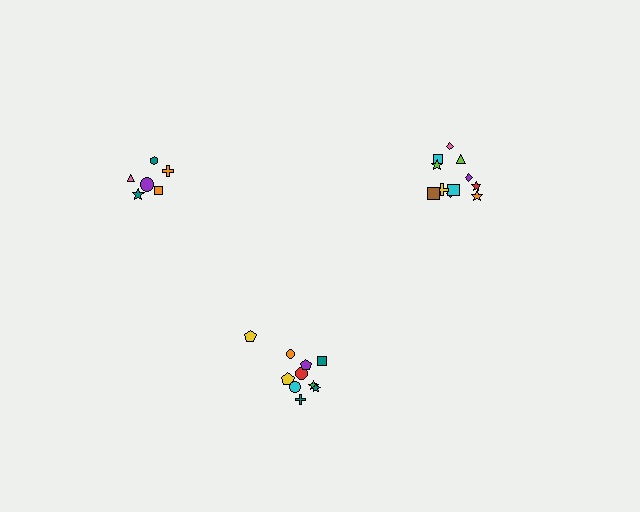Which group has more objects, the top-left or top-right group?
The top-right group.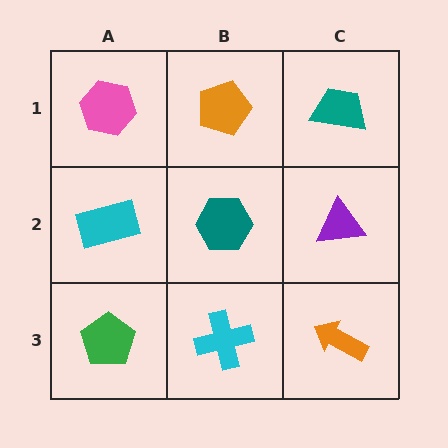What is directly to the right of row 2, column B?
A purple triangle.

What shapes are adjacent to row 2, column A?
A pink hexagon (row 1, column A), a green pentagon (row 3, column A), a teal hexagon (row 2, column B).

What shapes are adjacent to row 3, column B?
A teal hexagon (row 2, column B), a green pentagon (row 3, column A), an orange arrow (row 3, column C).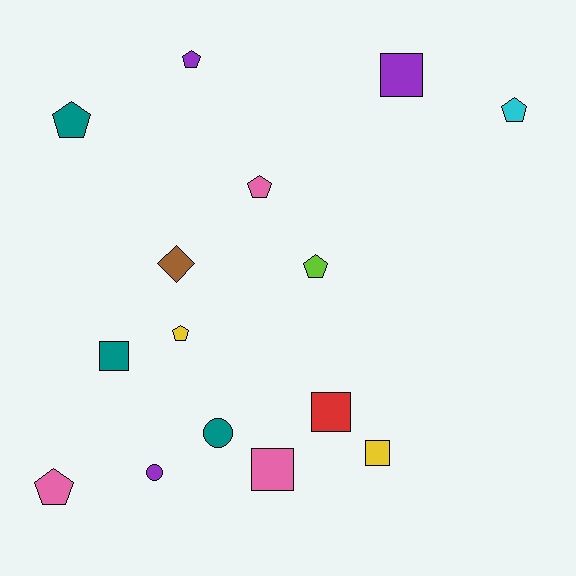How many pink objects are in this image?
There are 3 pink objects.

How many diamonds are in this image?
There is 1 diamond.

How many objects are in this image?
There are 15 objects.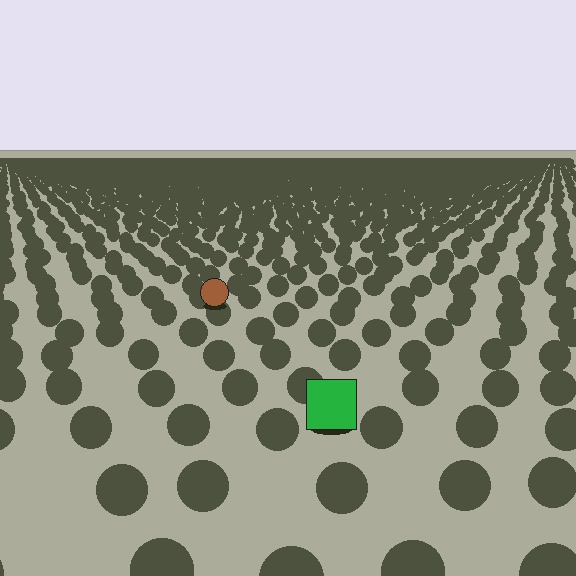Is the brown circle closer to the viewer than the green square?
No. The green square is closer — you can tell from the texture gradient: the ground texture is coarser near it.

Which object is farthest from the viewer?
The brown circle is farthest from the viewer. It appears smaller and the ground texture around it is denser.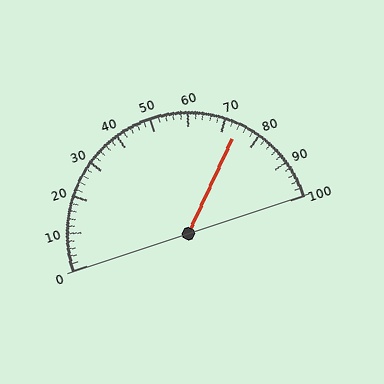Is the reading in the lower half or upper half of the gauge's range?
The reading is in the upper half of the range (0 to 100).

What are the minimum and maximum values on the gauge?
The gauge ranges from 0 to 100.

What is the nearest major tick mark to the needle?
The nearest major tick mark is 70.